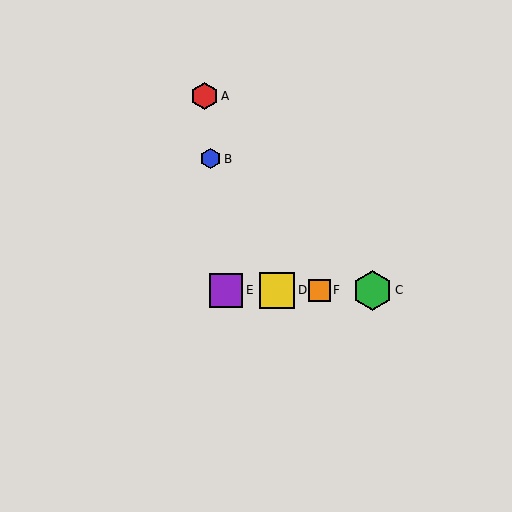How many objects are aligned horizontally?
4 objects (C, D, E, F) are aligned horizontally.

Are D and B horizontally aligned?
No, D is at y≈290 and B is at y≈159.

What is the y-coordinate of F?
Object F is at y≈290.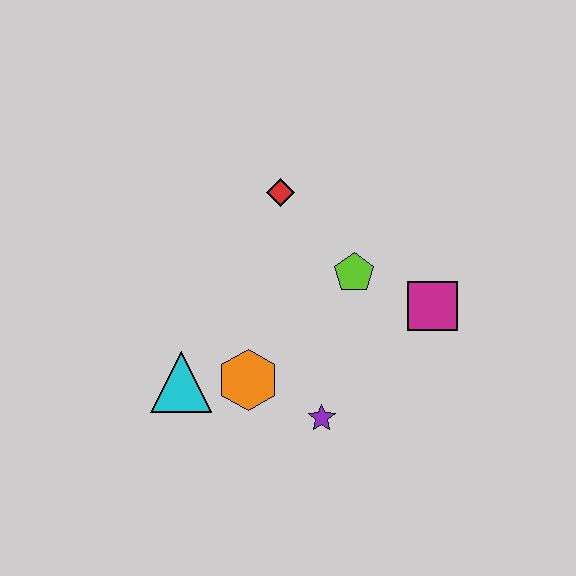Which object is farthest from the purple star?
The red diamond is farthest from the purple star.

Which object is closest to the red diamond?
The lime pentagon is closest to the red diamond.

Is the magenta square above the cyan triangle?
Yes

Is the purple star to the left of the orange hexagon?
No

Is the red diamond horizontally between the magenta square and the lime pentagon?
No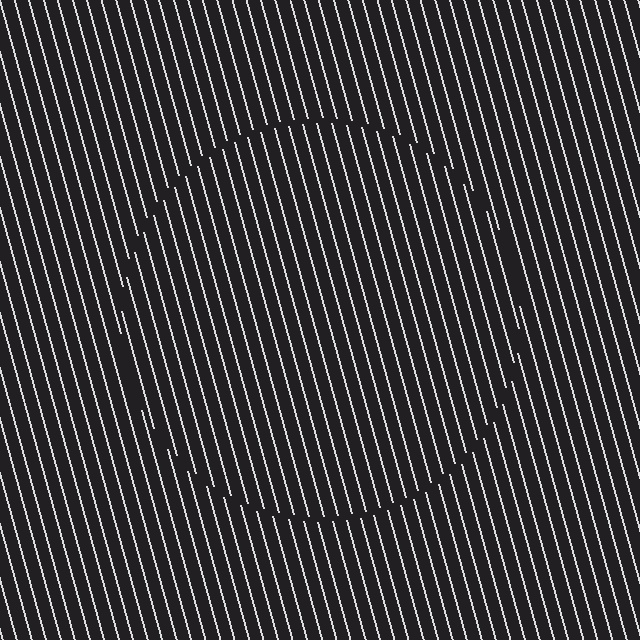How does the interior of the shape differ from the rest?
The interior of the shape contains the same grating, shifted by half a period — the contour is defined by the phase discontinuity where line-ends from the inner and outer gratings abut.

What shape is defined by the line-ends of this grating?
An illusory circle. The interior of the shape contains the same grating, shifted by half a period — the contour is defined by the phase discontinuity where line-ends from the inner and outer gratings abut.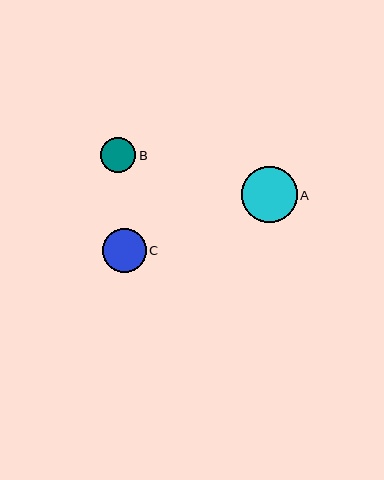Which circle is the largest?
Circle A is the largest with a size of approximately 56 pixels.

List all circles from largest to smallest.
From largest to smallest: A, C, B.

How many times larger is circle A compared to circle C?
Circle A is approximately 1.3 times the size of circle C.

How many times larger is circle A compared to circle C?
Circle A is approximately 1.3 times the size of circle C.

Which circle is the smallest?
Circle B is the smallest with a size of approximately 35 pixels.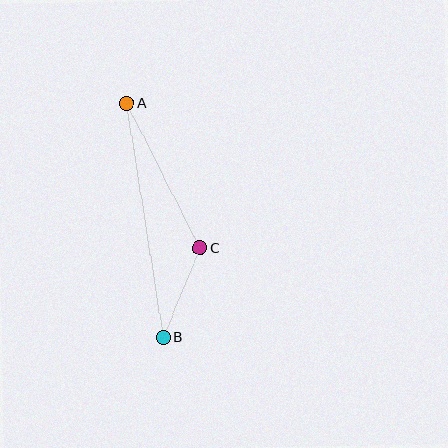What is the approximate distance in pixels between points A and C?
The distance between A and C is approximately 162 pixels.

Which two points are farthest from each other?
Points A and B are farthest from each other.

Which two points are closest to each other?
Points B and C are closest to each other.